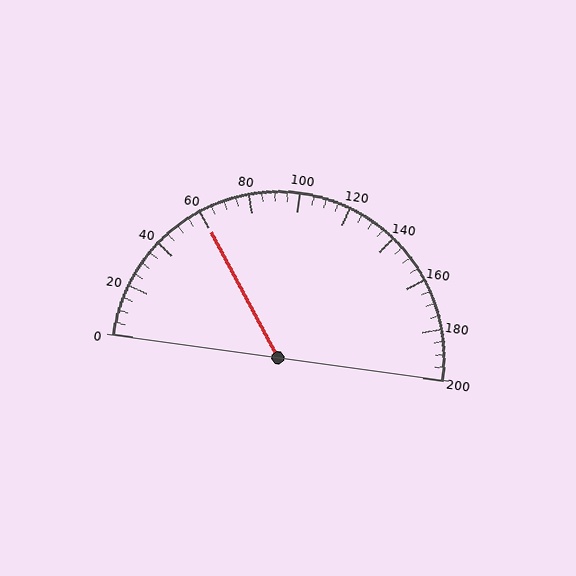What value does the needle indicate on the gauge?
The needle indicates approximately 60.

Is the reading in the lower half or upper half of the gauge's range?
The reading is in the lower half of the range (0 to 200).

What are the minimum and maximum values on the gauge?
The gauge ranges from 0 to 200.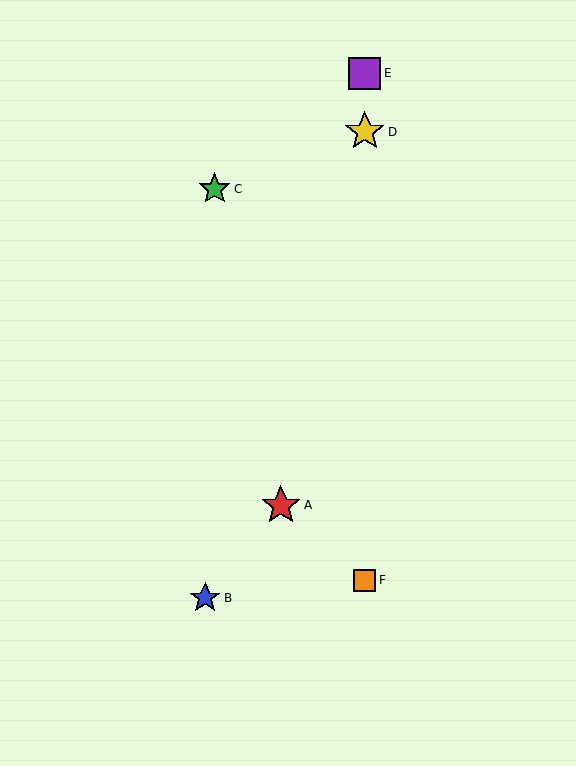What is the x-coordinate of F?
Object F is at x≈365.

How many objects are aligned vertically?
3 objects (D, E, F) are aligned vertically.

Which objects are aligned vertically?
Objects D, E, F are aligned vertically.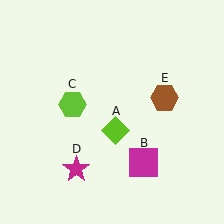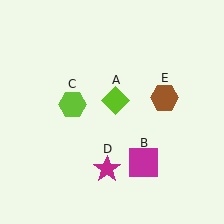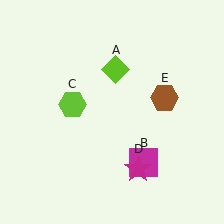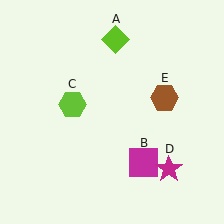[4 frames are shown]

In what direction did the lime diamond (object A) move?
The lime diamond (object A) moved up.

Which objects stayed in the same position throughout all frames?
Magenta square (object B) and lime hexagon (object C) and brown hexagon (object E) remained stationary.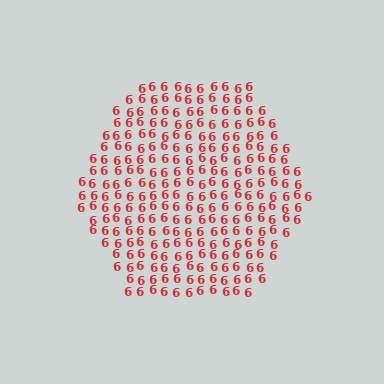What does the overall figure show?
The overall figure shows a hexagon.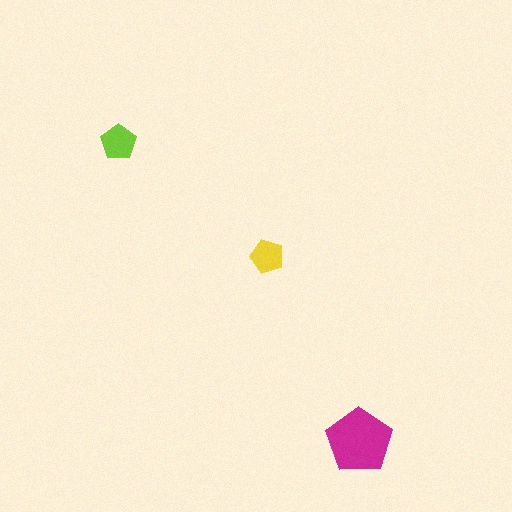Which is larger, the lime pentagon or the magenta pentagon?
The magenta one.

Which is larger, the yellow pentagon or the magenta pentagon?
The magenta one.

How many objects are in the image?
There are 3 objects in the image.